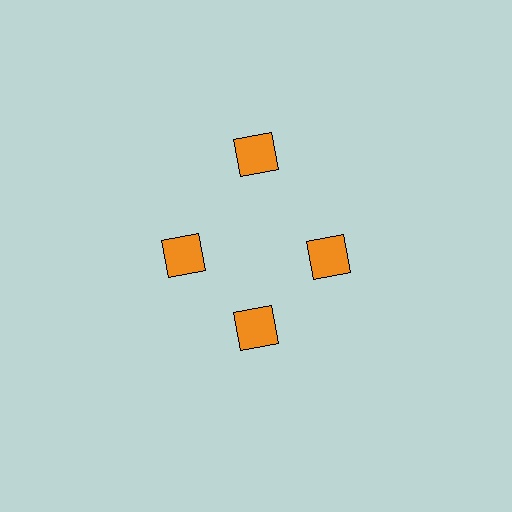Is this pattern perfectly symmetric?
No. The 4 orange squares are arranged in a ring, but one element near the 12 o'clock position is pushed outward from the center, breaking the 4-fold rotational symmetry.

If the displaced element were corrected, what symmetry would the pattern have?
It would have 4-fold rotational symmetry — the pattern would map onto itself every 90 degrees.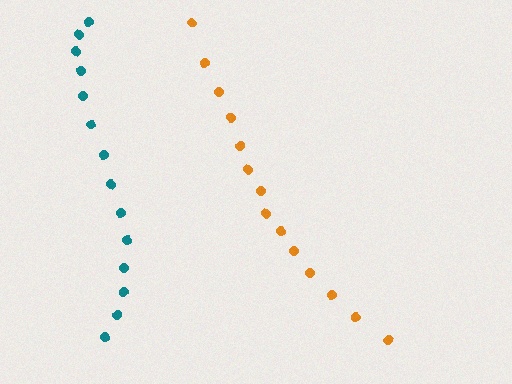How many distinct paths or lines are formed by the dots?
There are 2 distinct paths.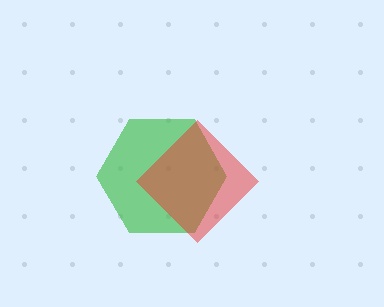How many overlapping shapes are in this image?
There are 2 overlapping shapes in the image.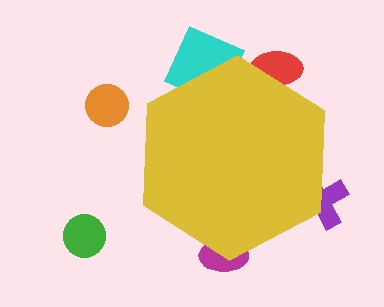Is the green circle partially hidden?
No, the green circle is fully visible.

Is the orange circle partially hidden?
No, the orange circle is fully visible.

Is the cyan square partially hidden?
Yes, the cyan square is partially hidden behind the yellow hexagon.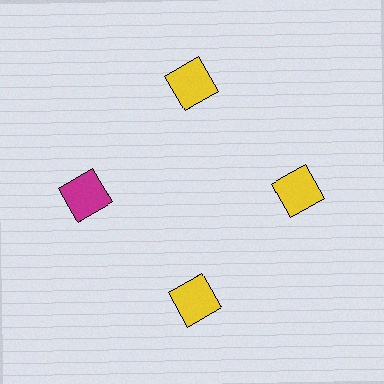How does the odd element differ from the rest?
It has a different color: magenta instead of yellow.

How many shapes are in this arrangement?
There are 4 shapes arranged in a ring pattern.